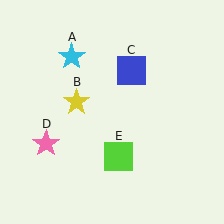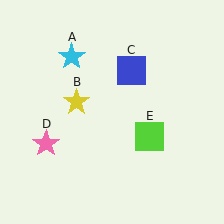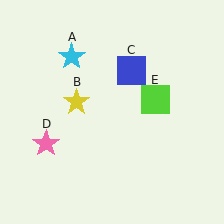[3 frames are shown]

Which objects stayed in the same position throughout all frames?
Cyan star (object A) and yellow star (object B) and blue square (object C) and pink star (object D) remained stationary.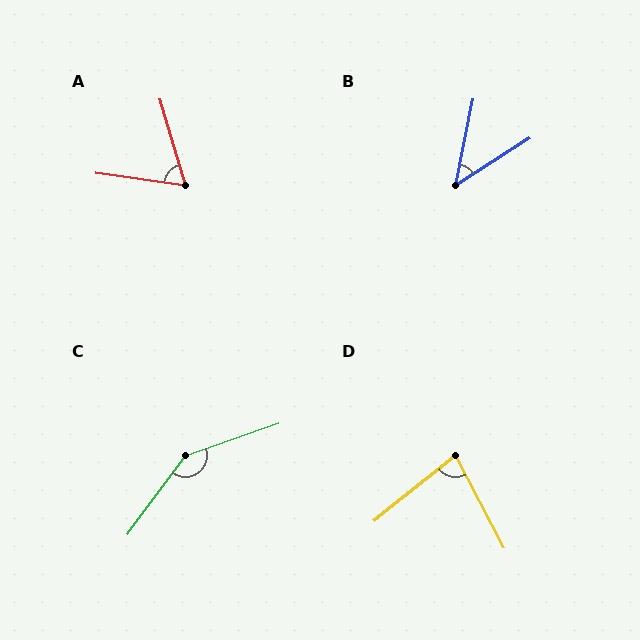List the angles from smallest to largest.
B (46°), A (66°), D (79°), C (146°).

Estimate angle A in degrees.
Approximately 66 degrees.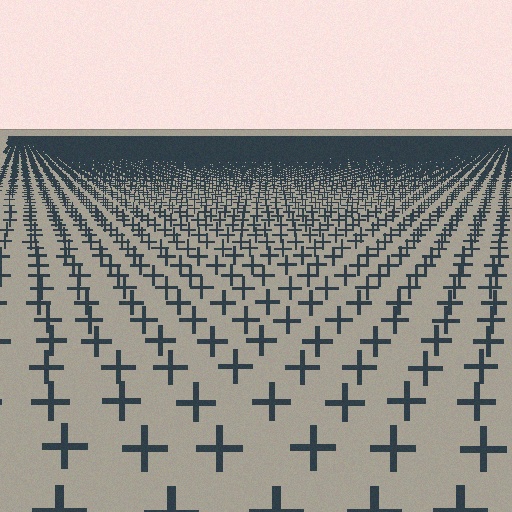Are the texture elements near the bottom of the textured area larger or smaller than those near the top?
Larger. Near the bottom, elements are closer to the viewer and appear at a bigger on-screen size.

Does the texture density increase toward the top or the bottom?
Density increases toward the top.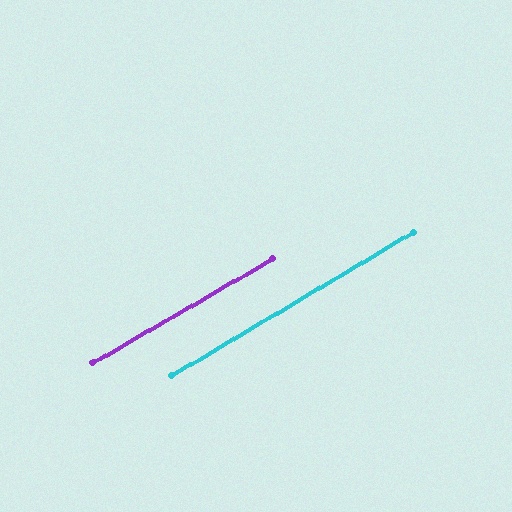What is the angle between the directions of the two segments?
Approximately 1 degree.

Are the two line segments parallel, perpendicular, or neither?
Parallel — their directions differ by only 0.6°.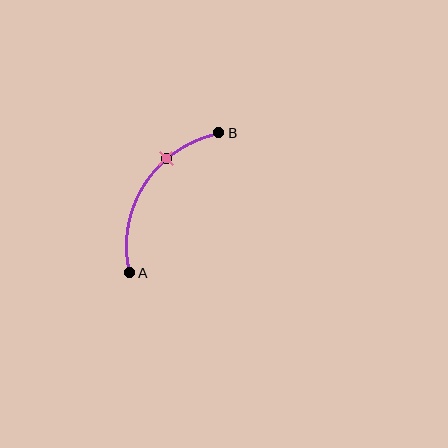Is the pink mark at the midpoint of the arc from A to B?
No. The pink mark lies on the arc but is closer to endpoint B. The arc midpoint would be at the point on the curve equidistant along the arc from both A and B.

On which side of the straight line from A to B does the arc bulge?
The arc bulges to the left of the straight line connecting A and B.